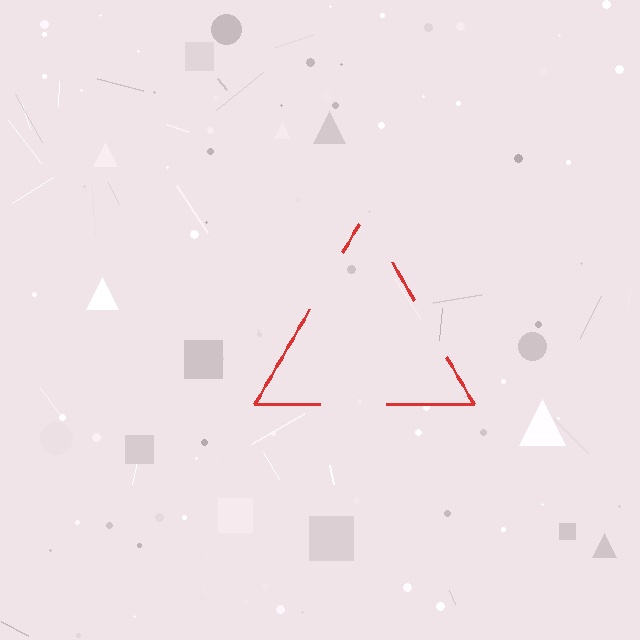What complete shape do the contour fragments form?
The contour fragments form a triangle.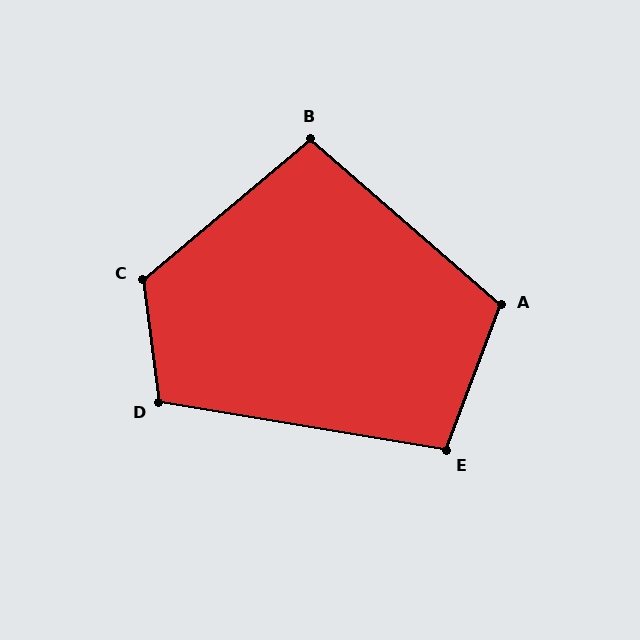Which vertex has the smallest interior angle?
B, at approximately 99 degrees.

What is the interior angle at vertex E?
Approximately 101 degrees (obtuse).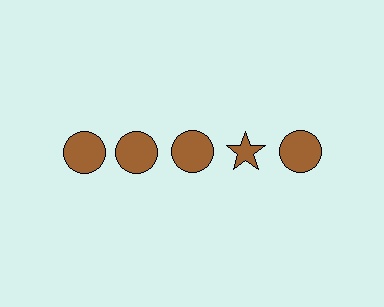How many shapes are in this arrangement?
There are 5 shapes arranged in a grid pattern.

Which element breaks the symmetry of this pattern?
The brown star in the top row, second from right column breaks the symmetry. All other shapes are brown circles.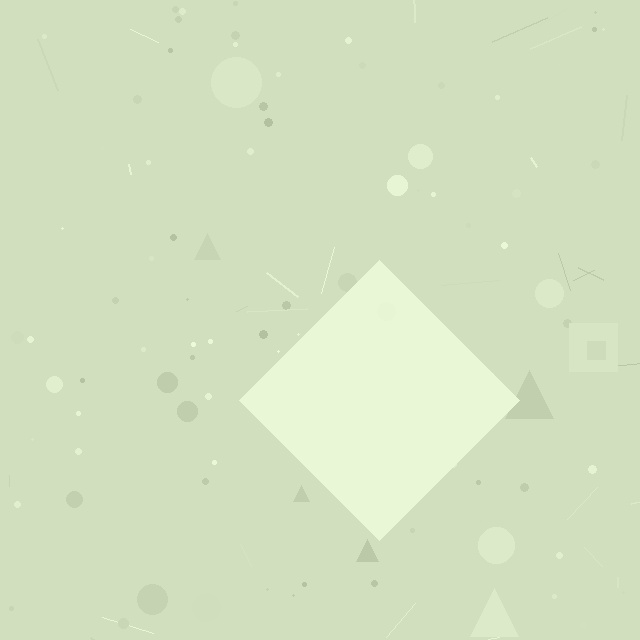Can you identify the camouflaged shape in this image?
The camouflaged shape is a diamond.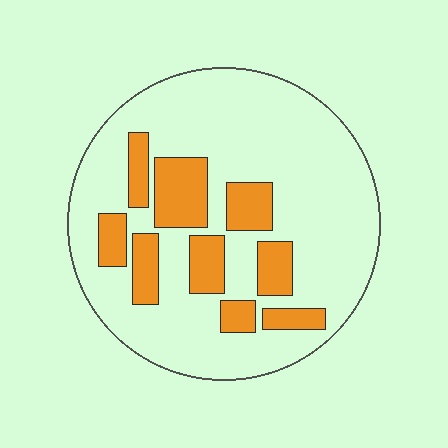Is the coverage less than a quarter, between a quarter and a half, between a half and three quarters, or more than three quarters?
Less than a quarter.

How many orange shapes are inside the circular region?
9.